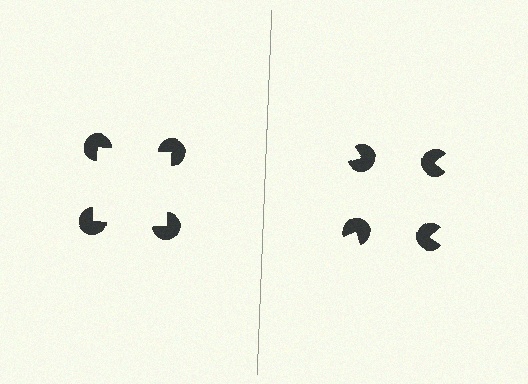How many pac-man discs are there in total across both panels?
8 — 4 on each side.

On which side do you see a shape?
An illusory square appears on the left side. On the right side the wedge cuts are rotated, so no coherent shape forms.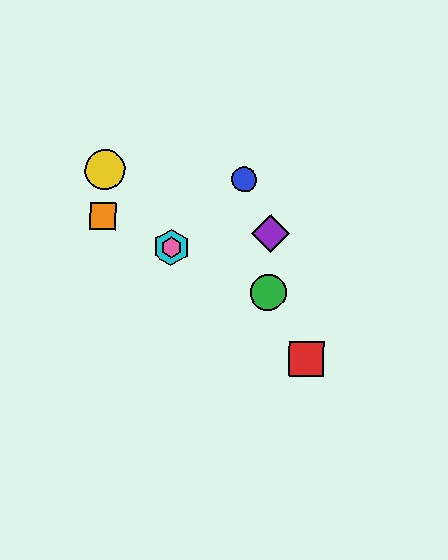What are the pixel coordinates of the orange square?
The orange square is at (103, 216).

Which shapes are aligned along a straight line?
The green circle, the orange square, the cyan hexagon, the pink hexagon are aligned along a straight line.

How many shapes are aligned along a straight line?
4 shapes (the green circle, the orange square, the cyan hexagon, the pink hexagon) are aligned along a straight line.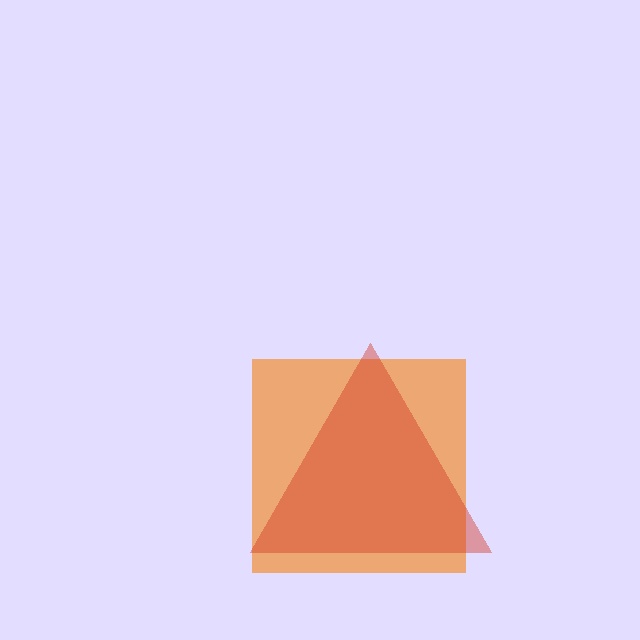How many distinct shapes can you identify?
There are 2 distinct shapes: an orange square, a red triangle.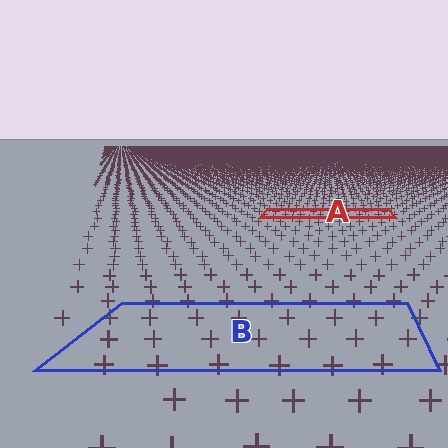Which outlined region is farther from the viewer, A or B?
Region A is farther from the viewer — the texture elements inside it appear smaller and more densely packed.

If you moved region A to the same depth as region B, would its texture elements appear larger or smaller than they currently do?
They would appear larger. At a closer depth, the same texture elements are projected at a bigger on-screen size.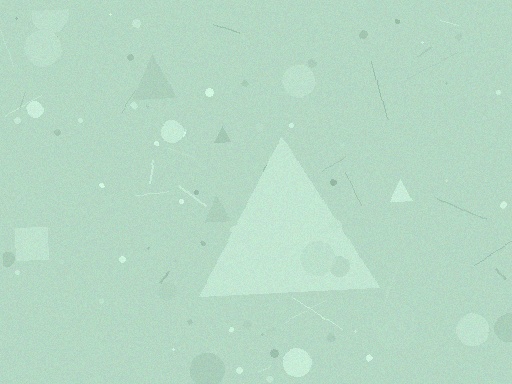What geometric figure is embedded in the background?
A triangle is embedded in the background.